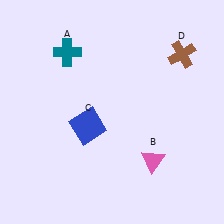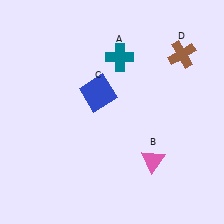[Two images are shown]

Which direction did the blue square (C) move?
The blue square (C) moved up.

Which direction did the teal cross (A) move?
The teal cross (A) moved right.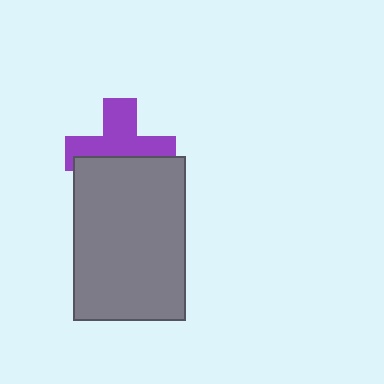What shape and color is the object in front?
The object in front is a gray rectangle.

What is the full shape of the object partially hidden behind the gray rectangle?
The partially hidden object is a purple cross.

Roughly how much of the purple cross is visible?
About half of it is visible (roughly 55%).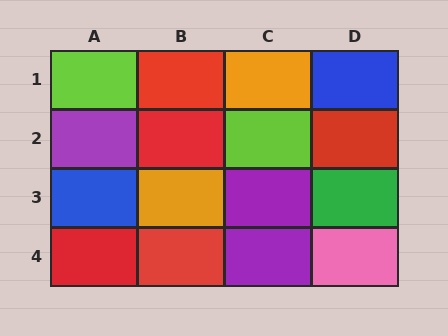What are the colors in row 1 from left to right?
Lime, red, orange, blue.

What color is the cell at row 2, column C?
Lime.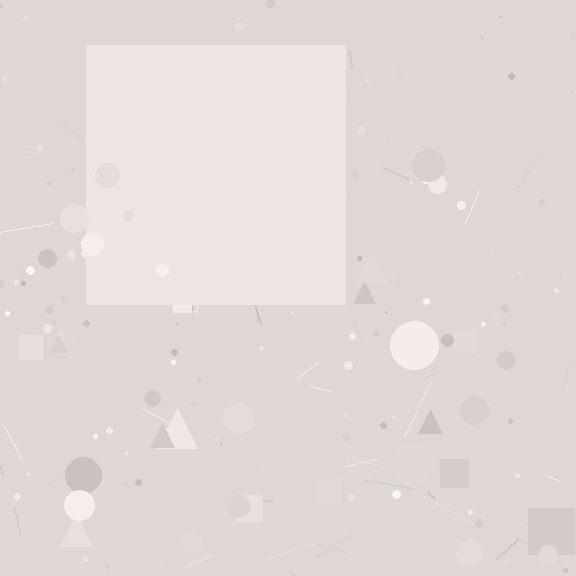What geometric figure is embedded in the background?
A square is embedded in the background.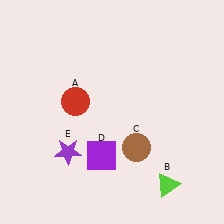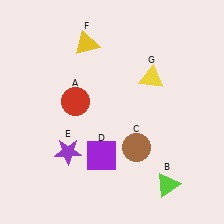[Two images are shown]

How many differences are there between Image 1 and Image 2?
There are 2 differences between the two images.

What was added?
A yellow triangle (F), a yellow triangle (G) were added in Image 2.